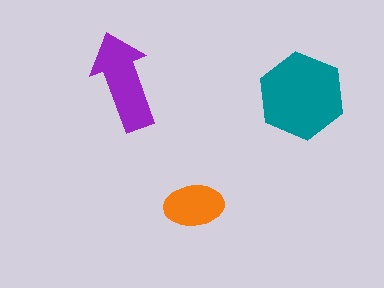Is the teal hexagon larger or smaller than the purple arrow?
Larger.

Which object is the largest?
The teal hexagon.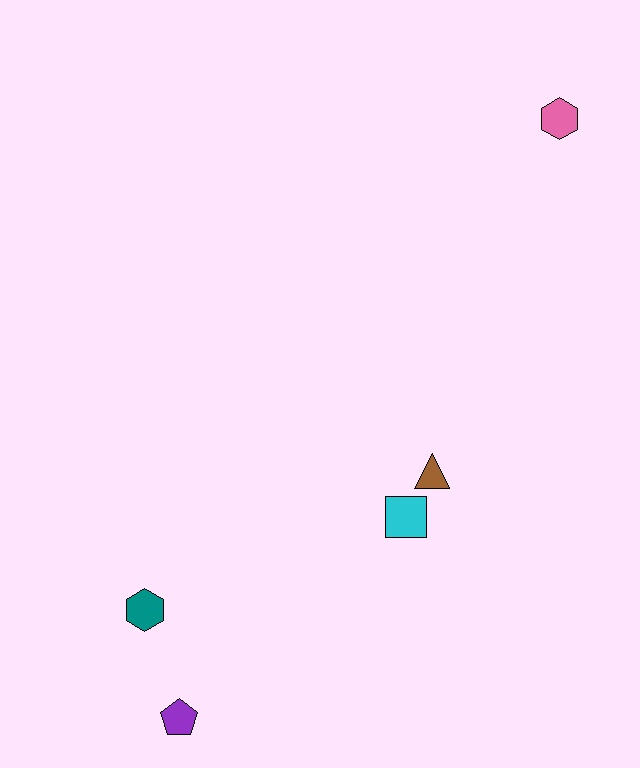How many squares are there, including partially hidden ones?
There is 1 square.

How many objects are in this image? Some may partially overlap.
There are 5 objects.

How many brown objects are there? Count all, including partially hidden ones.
There is 1 brown object.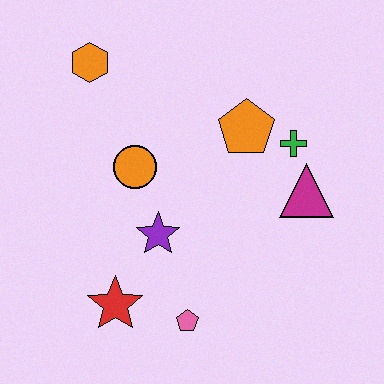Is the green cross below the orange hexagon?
Yes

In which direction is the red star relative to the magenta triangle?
The red star is to the left of the magenta triangle.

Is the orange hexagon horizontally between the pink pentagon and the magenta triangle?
No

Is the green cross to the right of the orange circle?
Yes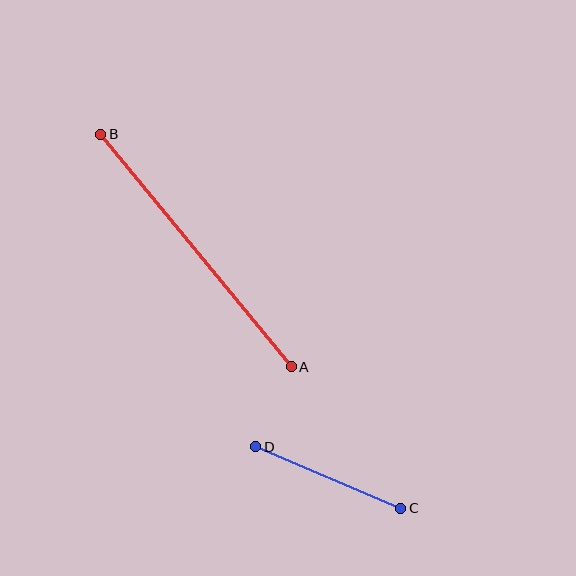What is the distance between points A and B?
The distance is approximately 301 pixels.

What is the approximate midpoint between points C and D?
The midpoint is at approximately (328, 478) pixels.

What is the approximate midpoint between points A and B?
The midpoint is at approximately (196, 251) pixels.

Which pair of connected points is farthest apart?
Points A and B are farthest apart.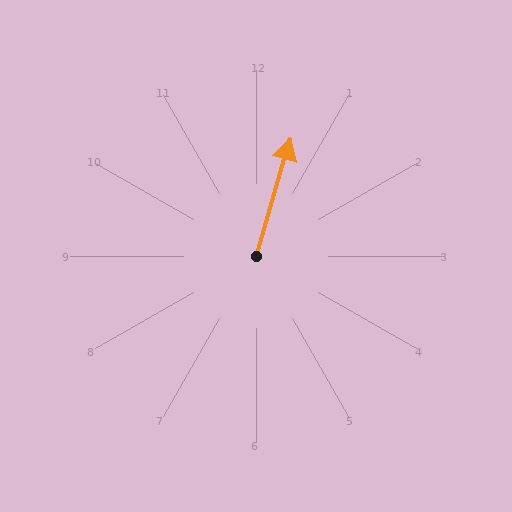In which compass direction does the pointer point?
North.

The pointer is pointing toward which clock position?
Roughly 1 o'clock.